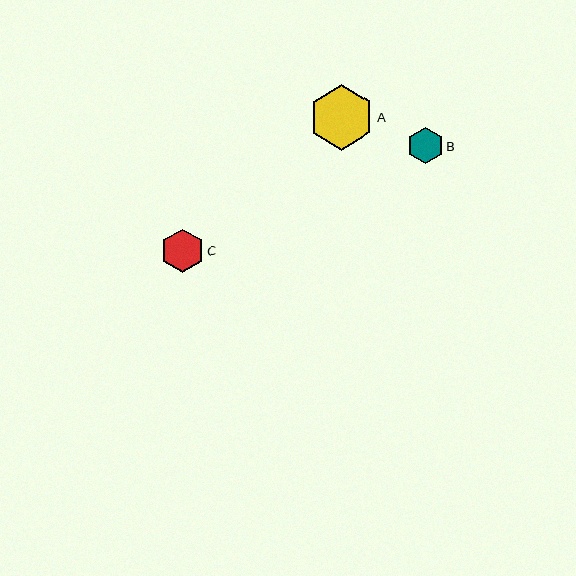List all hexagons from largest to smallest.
From largest to smallest: A, C, B.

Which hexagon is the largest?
Hexagon A is the largest with a size of approximately 65 pixels.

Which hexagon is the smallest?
Hexagon B is the smallest with a size of approximately 36 pixels.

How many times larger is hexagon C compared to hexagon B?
Hexagon C is approximately 1.2 times the size of hexagon B.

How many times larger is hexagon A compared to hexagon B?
Hexagon A is approximately 1.8 times the size of hexagon B.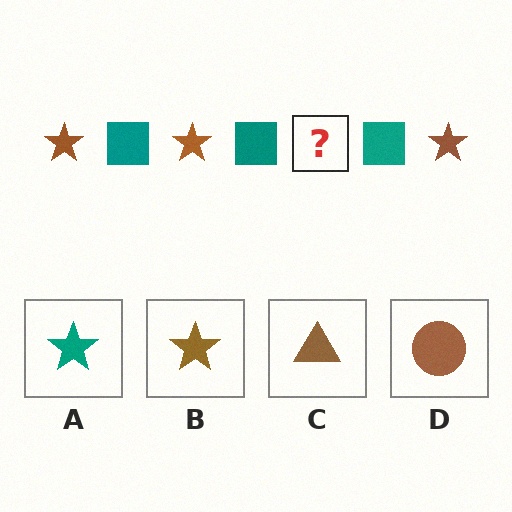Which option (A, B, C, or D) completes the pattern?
B.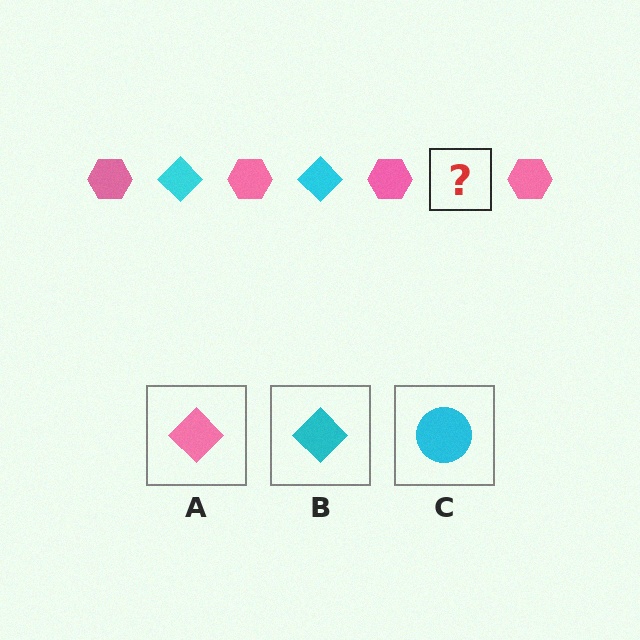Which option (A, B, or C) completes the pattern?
B.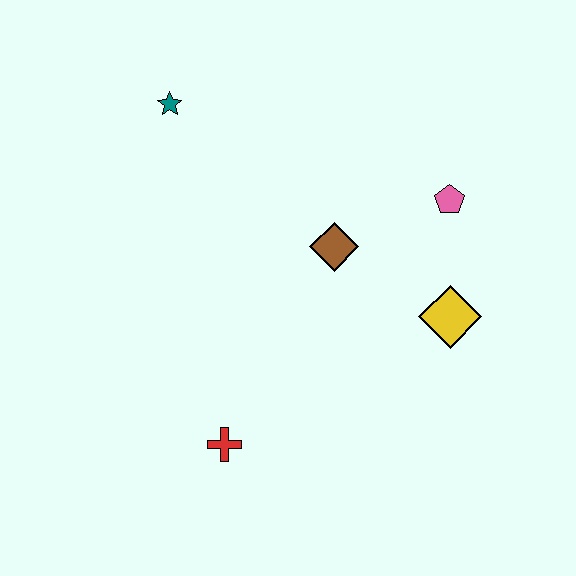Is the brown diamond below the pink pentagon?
Yes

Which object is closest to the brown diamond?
The pink pentagon is closest to the brown diamond.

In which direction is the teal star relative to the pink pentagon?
The teal star is to the left of the pink pentagon.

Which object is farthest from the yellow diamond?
The teal star is farthest from the yellow diamond.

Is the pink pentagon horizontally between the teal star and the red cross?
No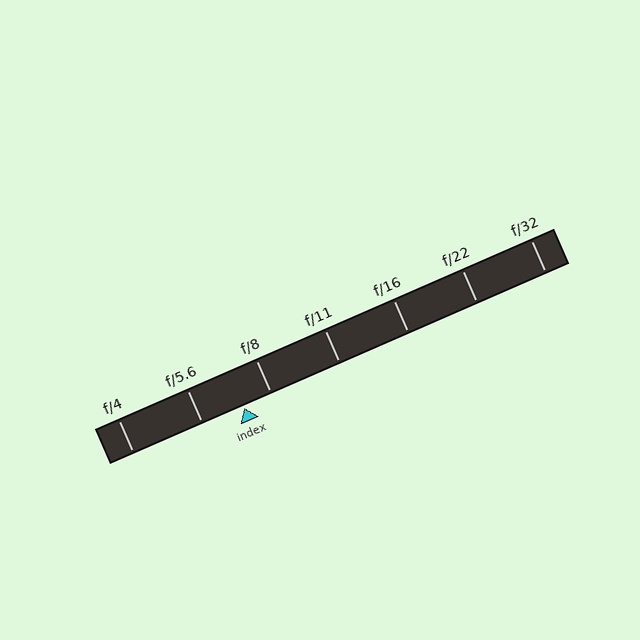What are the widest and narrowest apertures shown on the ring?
The widest aperture shown is f/4 and the narrowest is f/32.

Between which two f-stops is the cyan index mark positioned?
The index mark is between f/5.6 and f/8.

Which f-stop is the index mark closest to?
The index mark is closest to f/8.